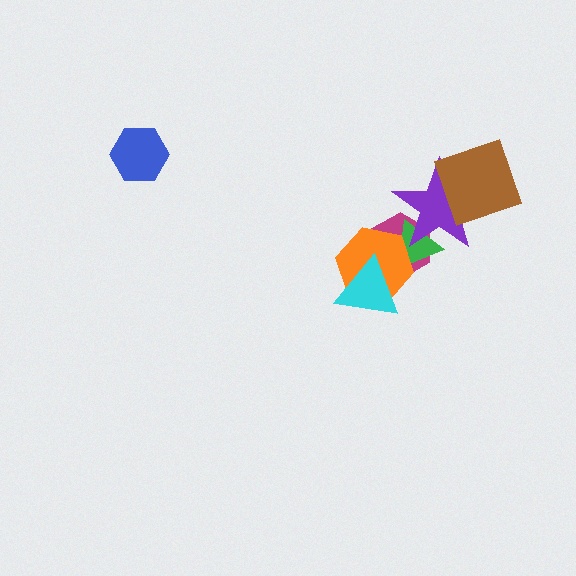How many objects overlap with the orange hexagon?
3 objects overlap with the orange hexagon.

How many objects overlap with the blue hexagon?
0 objects overlap with the blue hexagon.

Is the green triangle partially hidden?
Yes, it is partially covered by another shape.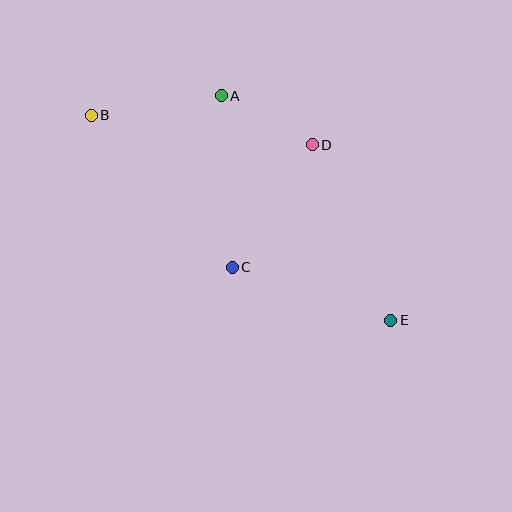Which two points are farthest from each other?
Points B and E are farthest from each other.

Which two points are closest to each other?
Points A and D are closest to each other.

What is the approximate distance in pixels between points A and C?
The distance between A and C is approximately 172 pixels.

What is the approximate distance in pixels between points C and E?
The distance between C and E is approximately 167 pixels.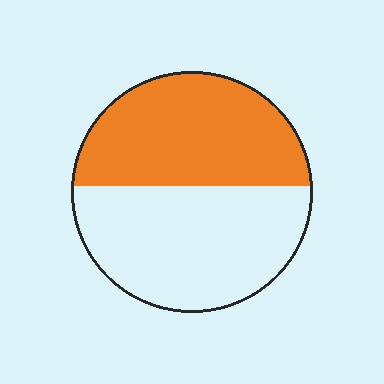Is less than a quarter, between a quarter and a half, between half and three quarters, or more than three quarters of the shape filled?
Between a quarter and a half.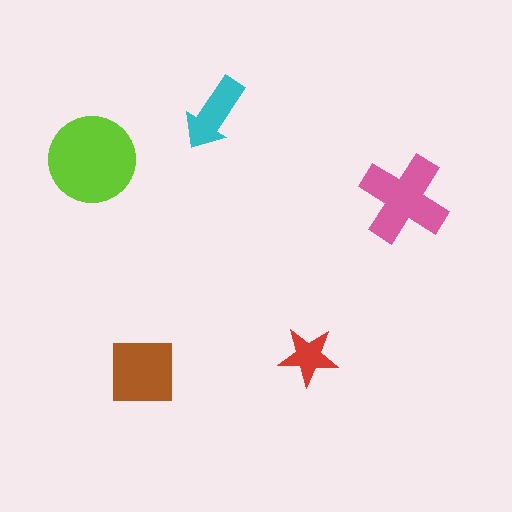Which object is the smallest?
The red star.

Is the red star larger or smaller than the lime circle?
Smaller.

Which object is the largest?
The lime circle.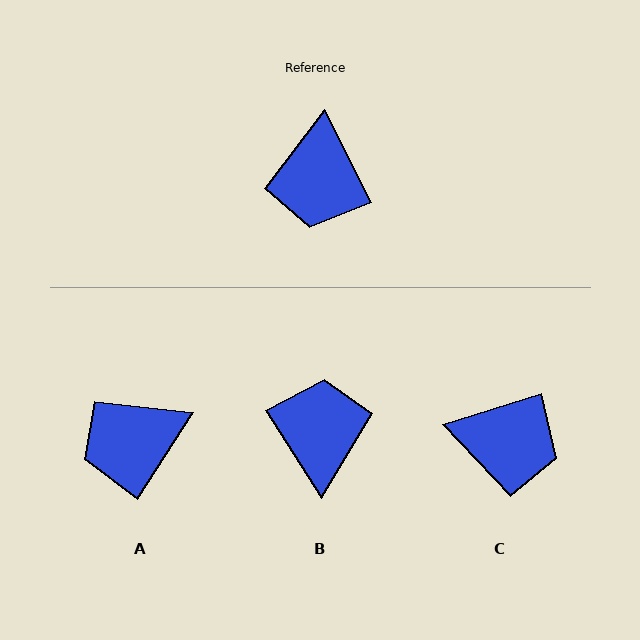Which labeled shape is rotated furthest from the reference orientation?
B, about 174 degrees away.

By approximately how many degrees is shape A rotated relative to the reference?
Approximately 59 degrees clockwise.